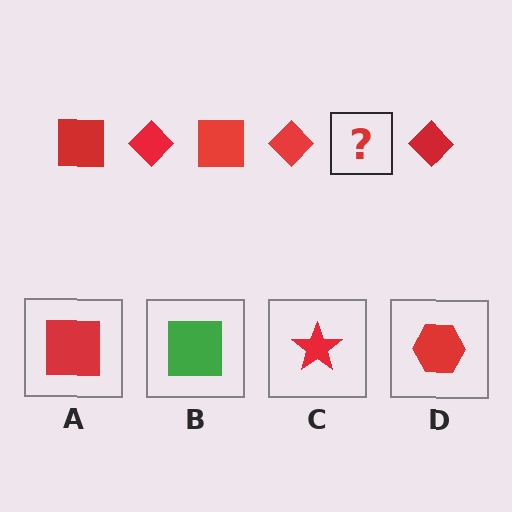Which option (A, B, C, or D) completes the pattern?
A.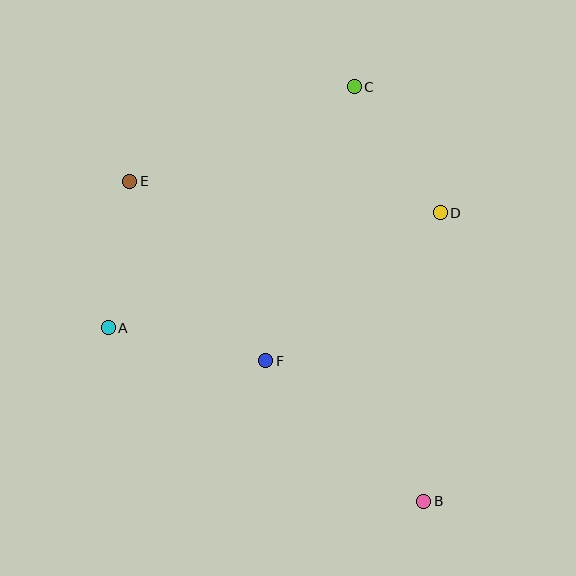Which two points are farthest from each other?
Points B and E are farthest from each other.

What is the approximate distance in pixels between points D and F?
The distance between D and F is approximately 229 pixels.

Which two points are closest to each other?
Points A and E are closest to each other.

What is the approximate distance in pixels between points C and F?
The distance between C and F is approximately 288 pixels.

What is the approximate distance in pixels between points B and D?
The distance between B and D is approximately 289 pixels.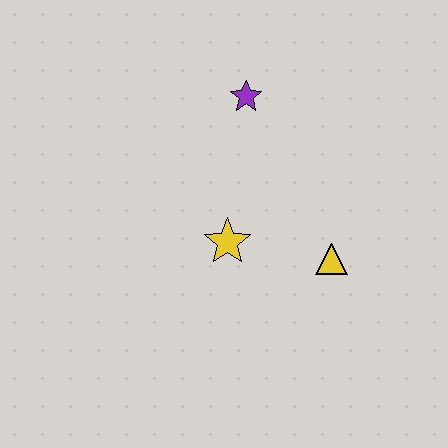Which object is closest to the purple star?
The yellow star is closest to the purple star.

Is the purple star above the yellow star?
Yes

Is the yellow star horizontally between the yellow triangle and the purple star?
No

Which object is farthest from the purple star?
The yellow triangle is farthest from the purple star.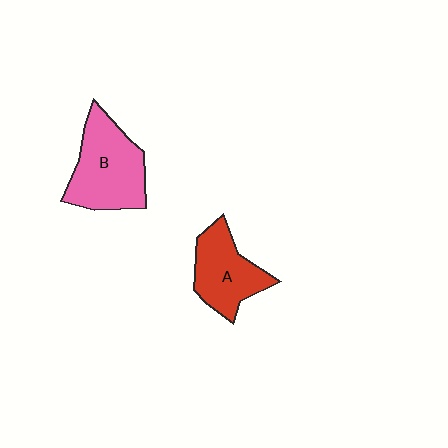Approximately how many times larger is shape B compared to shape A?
Approximately 1.3 times.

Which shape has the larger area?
Shape B (pink).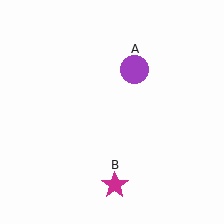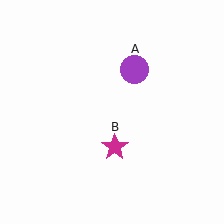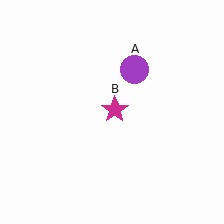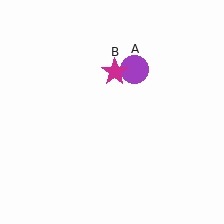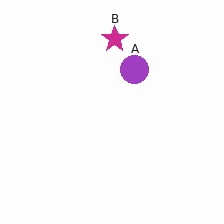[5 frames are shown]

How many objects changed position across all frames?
1 object changed position: magenta star (object B).